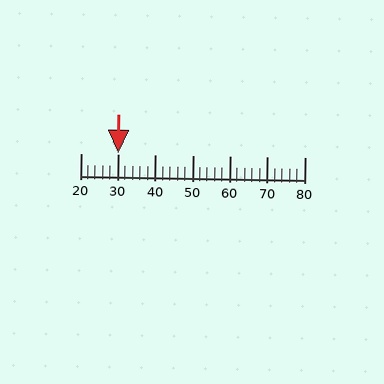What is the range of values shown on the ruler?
The ruler shows values from 20 to 80.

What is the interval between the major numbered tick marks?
The major tick marks are spaced 10 units apart.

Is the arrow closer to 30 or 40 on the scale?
The arrow is closer to 30.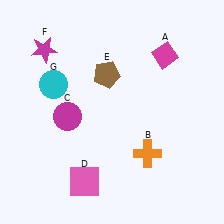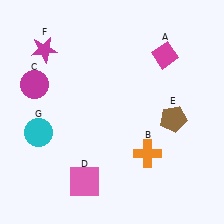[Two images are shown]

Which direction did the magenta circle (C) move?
The magenta circle (C) moved left.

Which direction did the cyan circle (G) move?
The cyan circle (G) moved down.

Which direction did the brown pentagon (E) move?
The brown pentagon (E) moved right.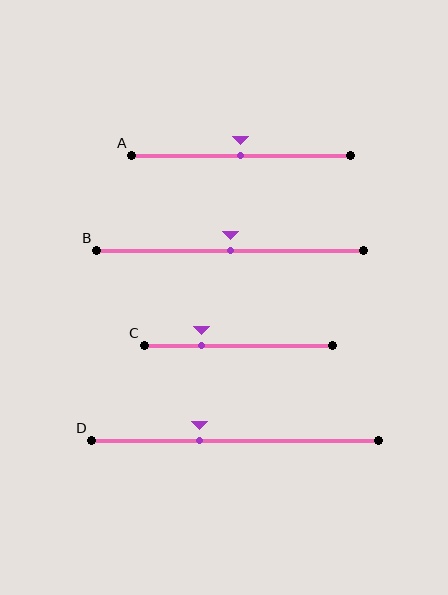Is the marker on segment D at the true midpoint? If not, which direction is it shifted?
No, the marker on segment D is shifted to the left by about 12% of the segment length.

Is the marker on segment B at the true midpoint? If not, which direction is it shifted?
Yes, the marker on segment B is at the true midpoint.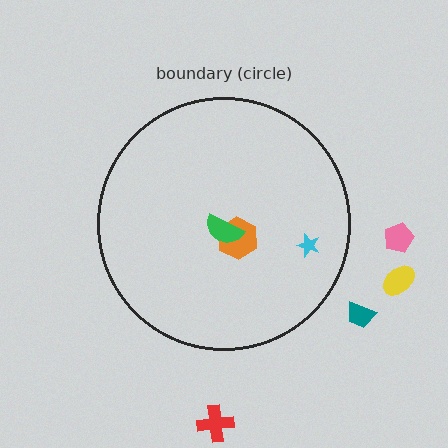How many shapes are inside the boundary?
3 inside, 4 outside.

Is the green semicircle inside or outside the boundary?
Inside.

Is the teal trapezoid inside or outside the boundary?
Outside.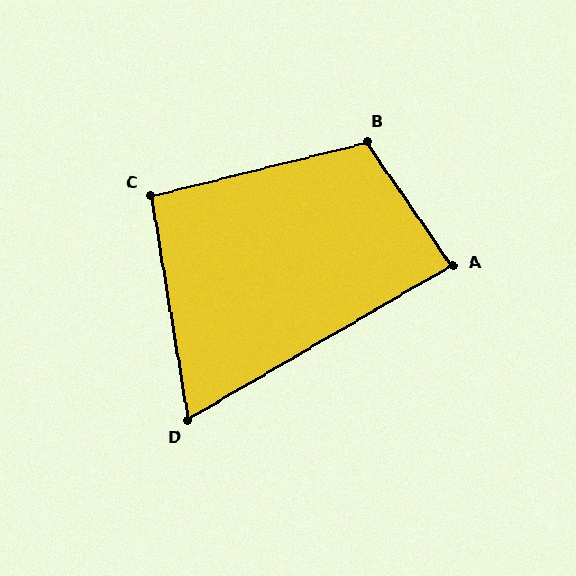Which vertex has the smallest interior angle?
D, at approximately 69 degrees.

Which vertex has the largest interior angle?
B, at approximately 111 degrees.